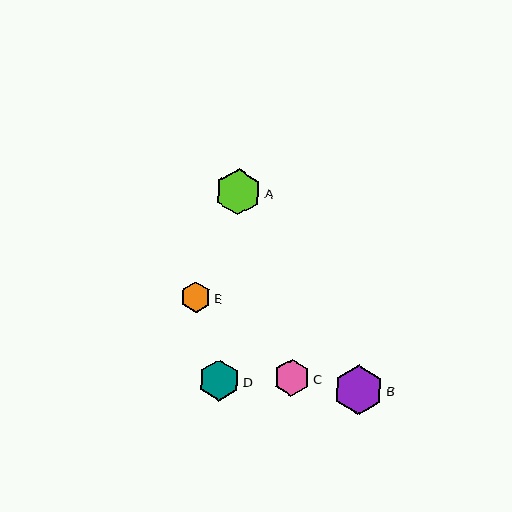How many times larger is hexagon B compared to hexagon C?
Hexagon B is approximately 1.4 times the size of hexagon C.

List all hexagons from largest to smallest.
From largest to smallest: B, A, D, C, E.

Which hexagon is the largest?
Hexagon B is the largest with a size of approximately 50 pixels.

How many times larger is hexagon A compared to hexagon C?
Hexagon A is approximately 1.3 times the size of hexagon C.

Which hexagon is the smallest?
Hexagon E is the smallest with a size of approximately 31 pixels.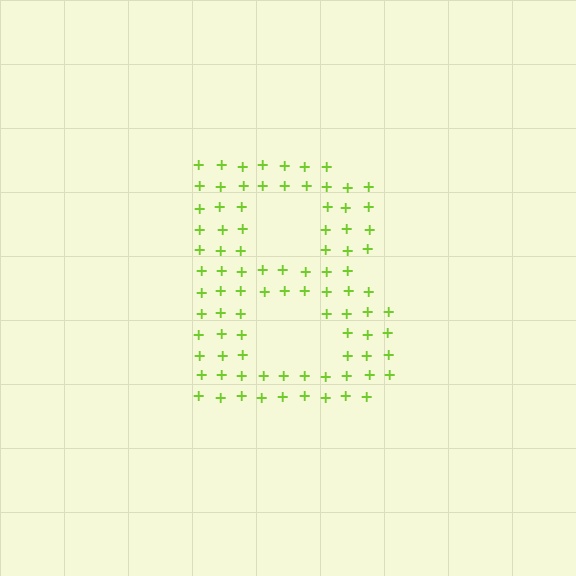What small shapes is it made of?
It is made of small plus signs.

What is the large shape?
The large shape is the letter B.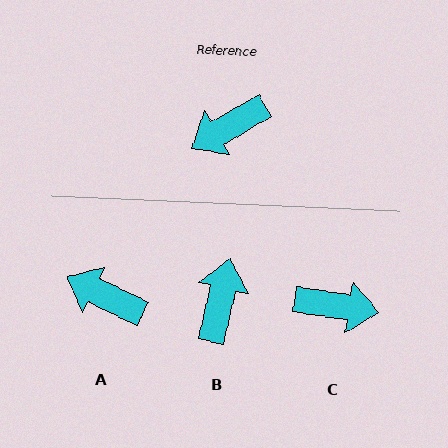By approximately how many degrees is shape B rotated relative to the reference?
Approximately 132 degrees clockwise.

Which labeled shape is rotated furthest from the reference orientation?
C, about 142 degrees away.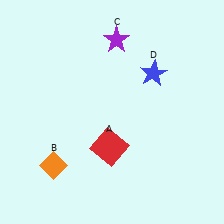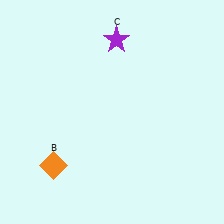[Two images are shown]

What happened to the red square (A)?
The red square (A) was removed in Image 2. It was in the bottom-left area of Image 1.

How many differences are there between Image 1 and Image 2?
There are 2 differences between the two images.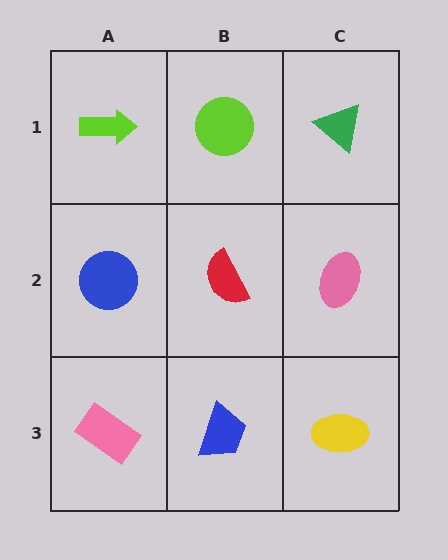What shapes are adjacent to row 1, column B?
A red semicircle (row 2, column B), a lime arrow (row 1, column A), a green triangle (row 1, column C).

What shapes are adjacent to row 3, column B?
A red semicircle (row 2, column B), a pink rectangle (row 3, column A), a yellow ellipse (row 3, column C).